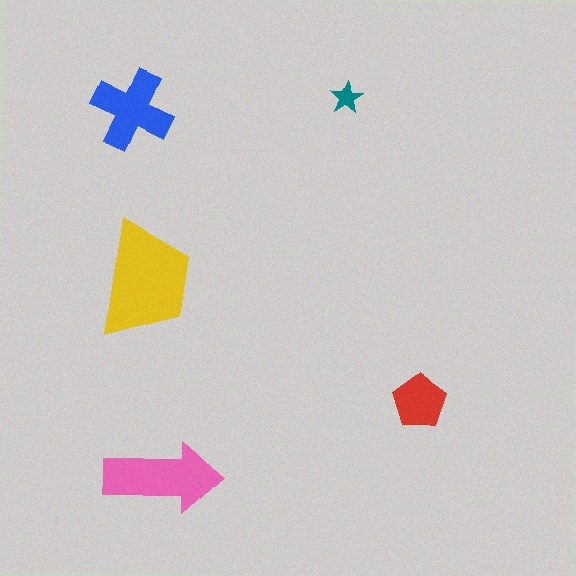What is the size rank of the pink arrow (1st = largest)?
2nd.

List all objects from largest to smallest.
The yellow trapezoid, the pink arrow, the blue cross, the red pentagon, the teal star.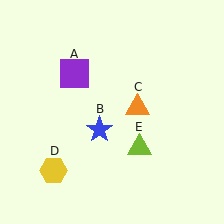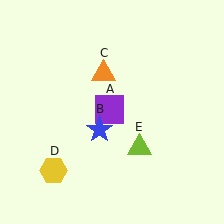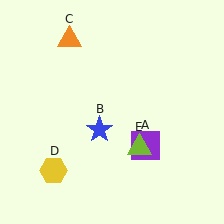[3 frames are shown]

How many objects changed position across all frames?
2 objects changed position: purple square (object A), orange triangle (object C).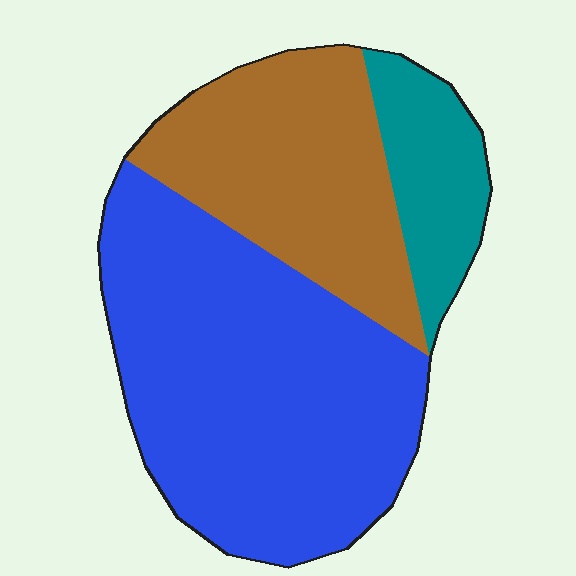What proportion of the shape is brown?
Brown takes up about one third (1/3) of the shape.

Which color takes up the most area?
Blue, at roughly 55%.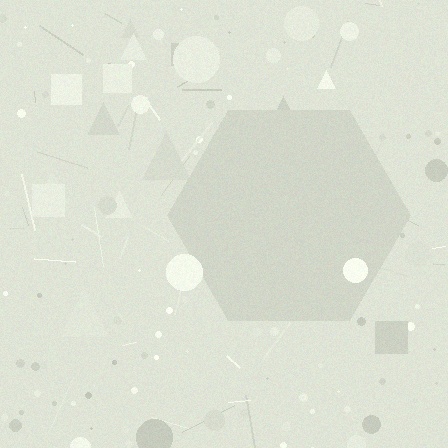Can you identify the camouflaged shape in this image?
The camouflaged shape is a hexagon.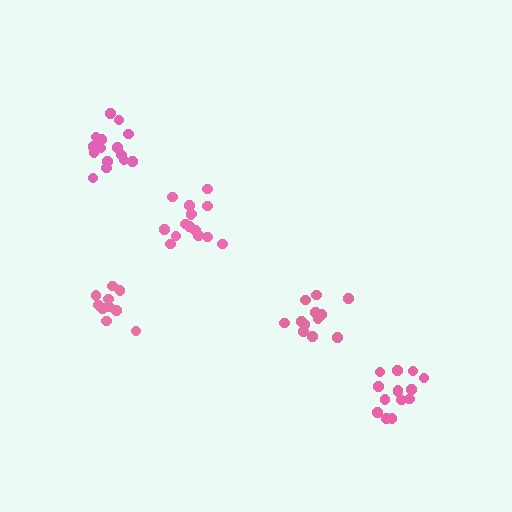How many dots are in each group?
Group 1: 14 dots, Group 2: 10 dots, Group 3: 15 dots, Group 4: 14 dots, Group 5: 15 dots (68 total).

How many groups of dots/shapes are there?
There are 5 groups.